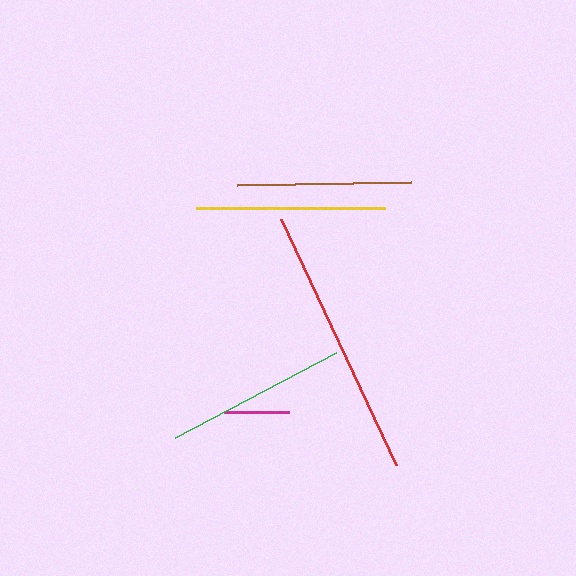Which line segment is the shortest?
The magenta line is the shortest at approximately 65 pixels.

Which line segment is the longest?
The red line is the longest at approximately 271 pixels.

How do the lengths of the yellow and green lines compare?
The yellow and green lines are approximately the same length.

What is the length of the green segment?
The green segment is approximately 182 pixels long.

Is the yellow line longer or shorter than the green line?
The yellow line is longer than the green line.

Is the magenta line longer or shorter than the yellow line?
The yellow line is longer than the magenta line.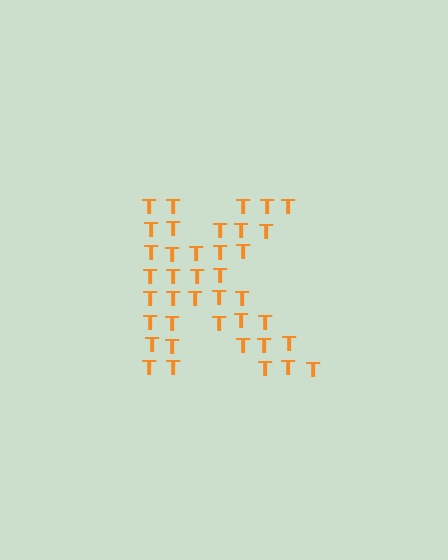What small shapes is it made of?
It is made of small letter T's.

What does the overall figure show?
The overall figure shows the letter K.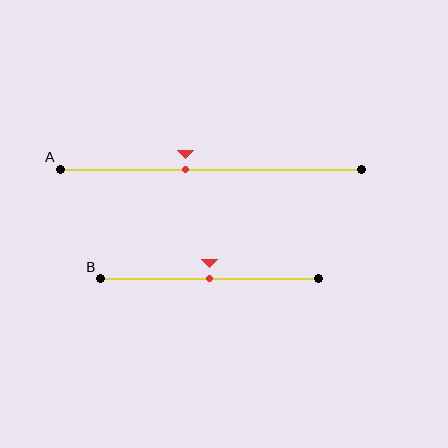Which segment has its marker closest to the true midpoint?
Segment B has its marker closest to the true midpoint.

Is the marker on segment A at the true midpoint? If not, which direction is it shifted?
No, the marker on segment A is shifted to the left by about 9% of the segment length.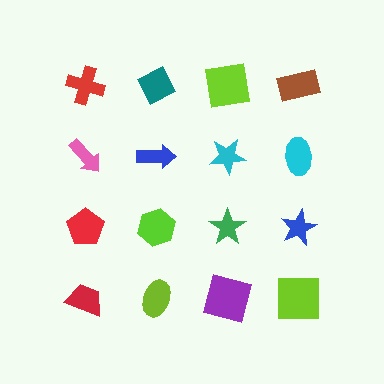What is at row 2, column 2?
A blue arrow.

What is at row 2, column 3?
A cyan star.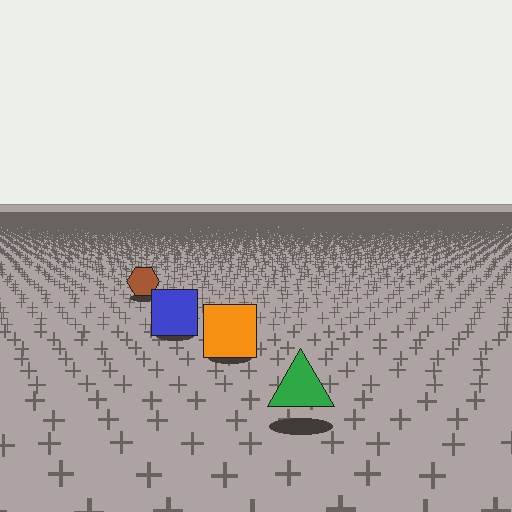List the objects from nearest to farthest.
From nearest to farthest: the green triangle, the orange square, the blue square, the brown hexagon.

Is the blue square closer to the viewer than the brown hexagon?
Yes. The blue square is closer — you can tell from the texture gradient: the ground texture is coarser near it.